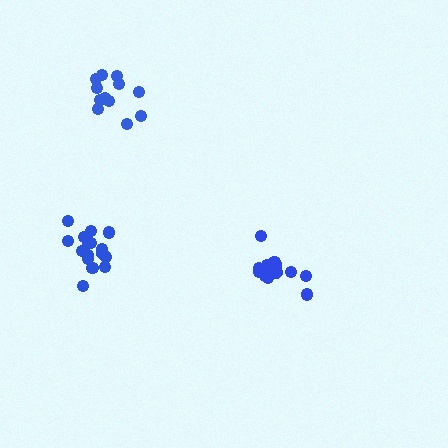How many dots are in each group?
Group 1: 16 dots, Group 2: 16 dots, Group 3: 12 dots (44 total).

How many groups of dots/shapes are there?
There are 3 groups.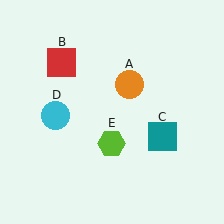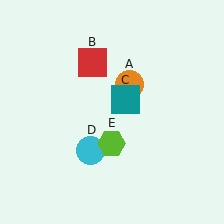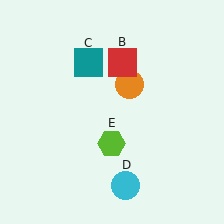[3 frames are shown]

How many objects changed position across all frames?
3 objects changed position: red square (object B), teal square (object C), cyan circle (object D).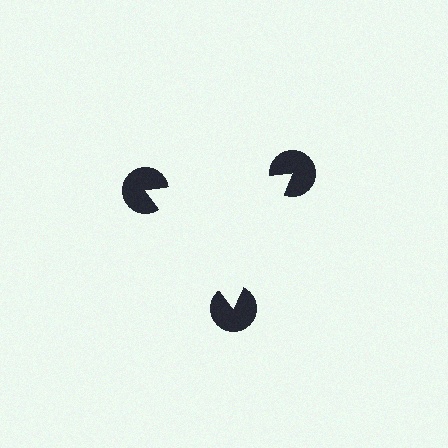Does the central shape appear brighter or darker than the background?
It typically appears slightly brighter than the background, even though no actual brightness change is drawn.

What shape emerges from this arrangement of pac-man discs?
An illusory triangle — its edges are inferred from the aligned wedge cuts in the pac-man discs, not physically drawn.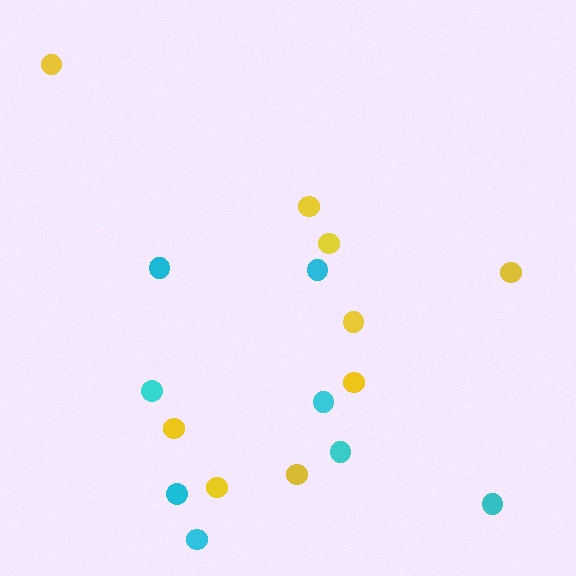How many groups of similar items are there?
There are 2 groups: one group of yellow circles (9) and one group of cyan circles (8).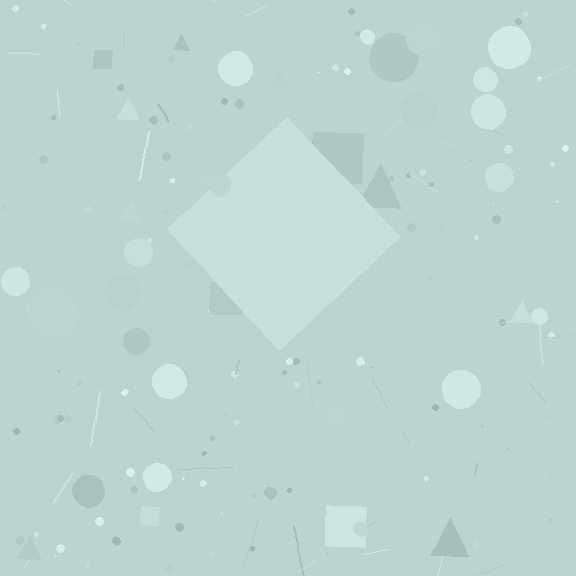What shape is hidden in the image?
A diamond is hidden in the image.